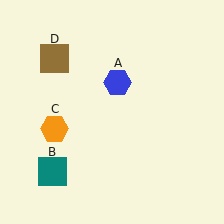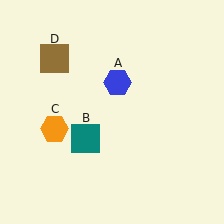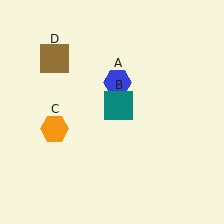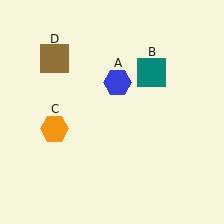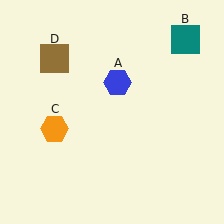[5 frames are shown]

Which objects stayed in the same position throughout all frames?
Blue hexagon (object A) and orange hexagon (object C) and brown square (object D) remained stationary.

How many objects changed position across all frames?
1 object changed position: teal square (object B).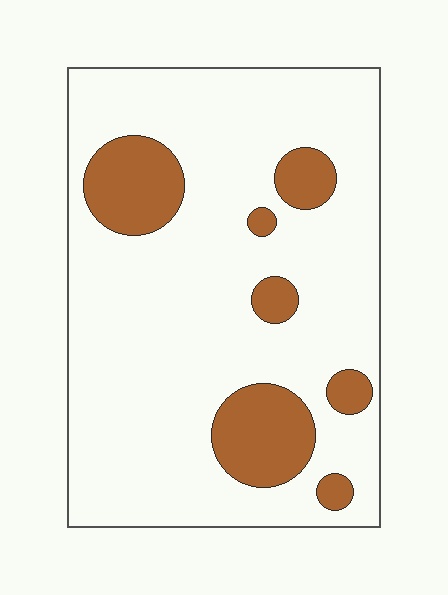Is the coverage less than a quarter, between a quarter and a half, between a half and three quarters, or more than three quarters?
Less than a quarter.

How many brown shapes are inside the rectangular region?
7.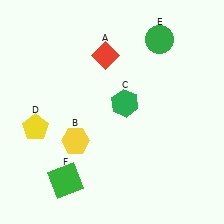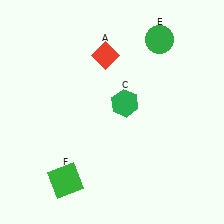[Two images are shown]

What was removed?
The yellow pentagon (D), the yellow hexagon (B) were removed in Image 2.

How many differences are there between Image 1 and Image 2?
There are 2 differences between the two images.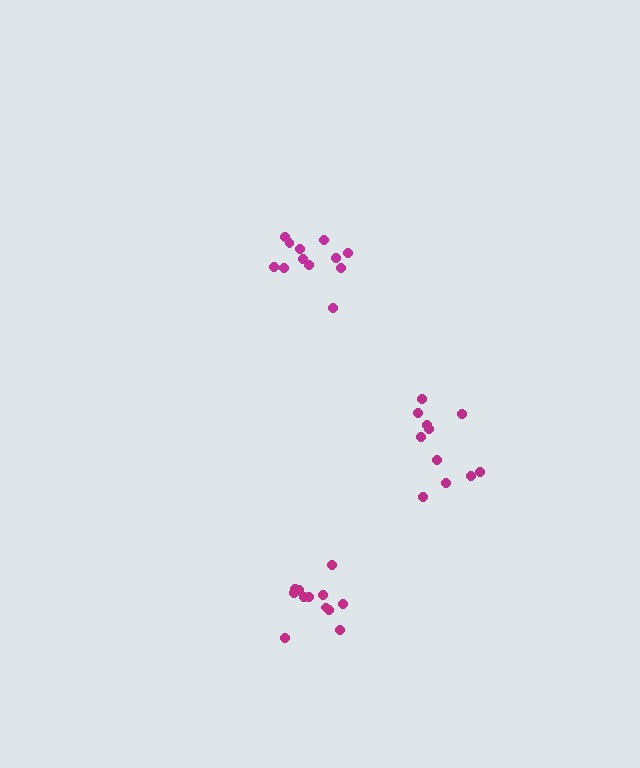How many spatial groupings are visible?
There are 3 spatial groupings.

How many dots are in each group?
Group 1: 12 dots, Group 2: 11 dots, Group 3: 12 dots (35 total).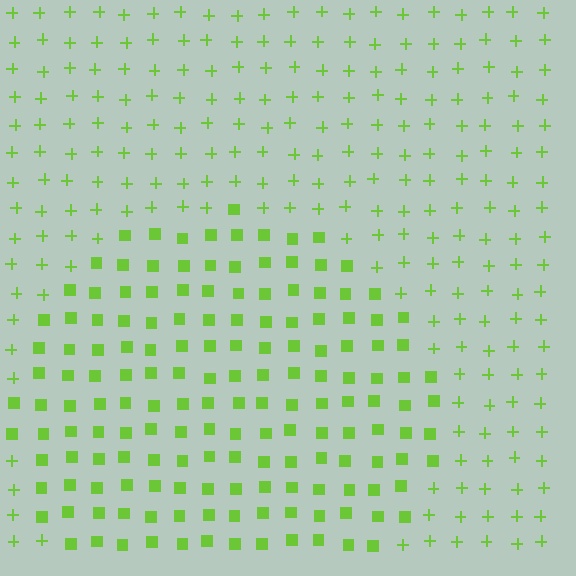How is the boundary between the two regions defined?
The boundary is defined by a change in element shape: squares inside vs. plus signs outside. All elements share the same color and spacing.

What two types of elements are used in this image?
The image uses squares inside the circle region and plus signs outside it.